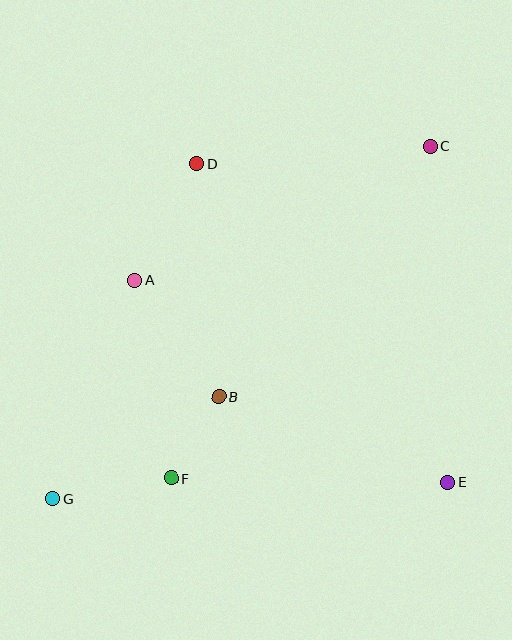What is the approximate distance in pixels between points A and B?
The distance between A and B is approximately 143 pixels.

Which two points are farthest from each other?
Points C and G are farthest from each other.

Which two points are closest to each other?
Points B and F are closest to each other.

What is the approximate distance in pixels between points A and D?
The distance between A and D is approximately 133 pixels.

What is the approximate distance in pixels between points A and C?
The distance between A and C is approximately 324 pixels.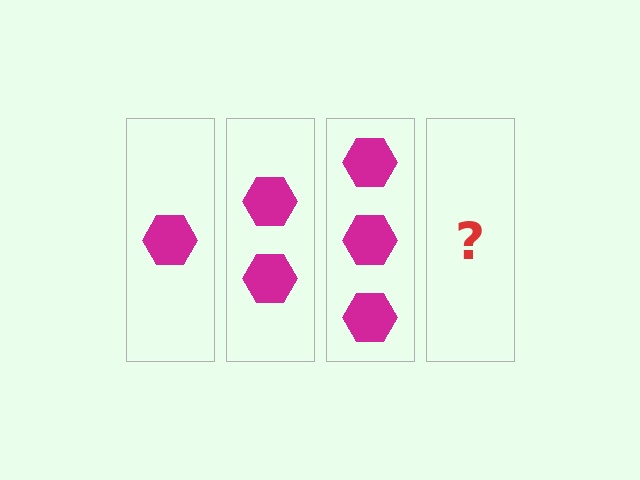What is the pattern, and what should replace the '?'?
The pattern is that each step adds one more hexagon. The '?' should be 4 hexagons.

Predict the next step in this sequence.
The next step is 4 hexagons.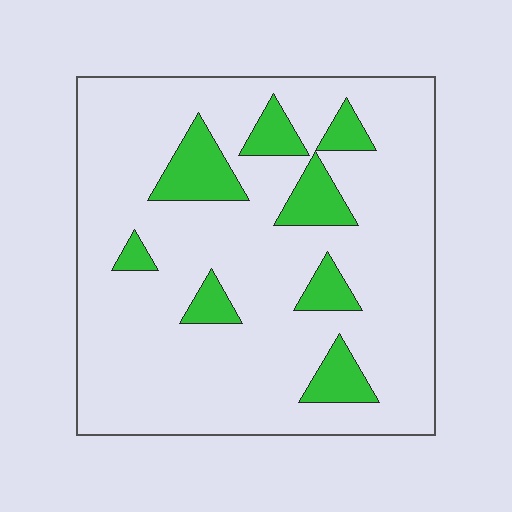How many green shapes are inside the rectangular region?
8.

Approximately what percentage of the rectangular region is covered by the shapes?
Approximately 15%.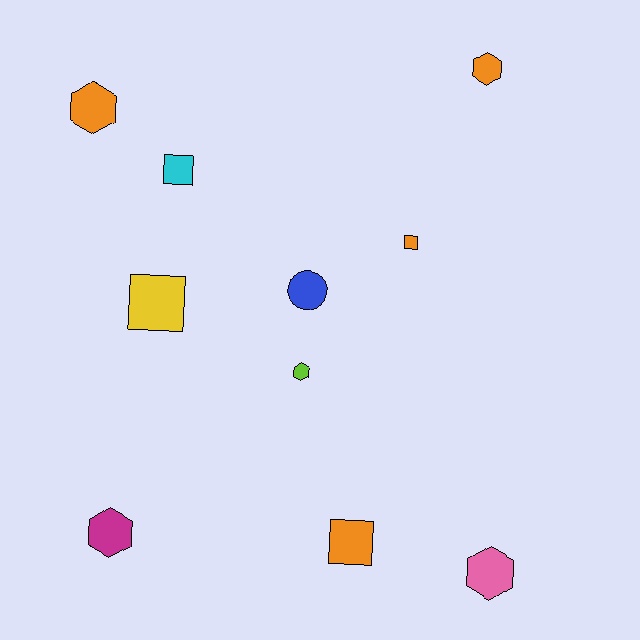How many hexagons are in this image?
There are 5 hexagons.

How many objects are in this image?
There are 10 objects.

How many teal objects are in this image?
There are no teal objects.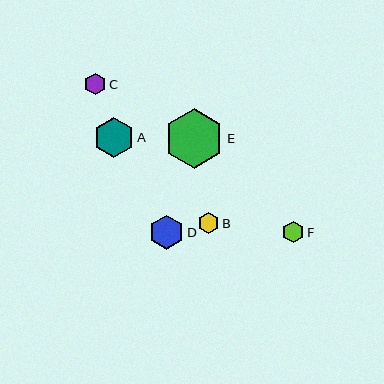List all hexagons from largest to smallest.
From largest to smallest: E, A, D, C, F, B.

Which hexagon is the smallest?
Hexagon B is the smallest with a size of approximately 21 pixels.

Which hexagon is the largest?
Hexagon E is the largest with a size of approximately 59 pixels.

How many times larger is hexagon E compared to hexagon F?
Hexagon E is approximately 2.8 times the size of hexagon F.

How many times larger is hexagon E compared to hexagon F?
Hexagon E is approximately 2.8 times the size of hexagon F.